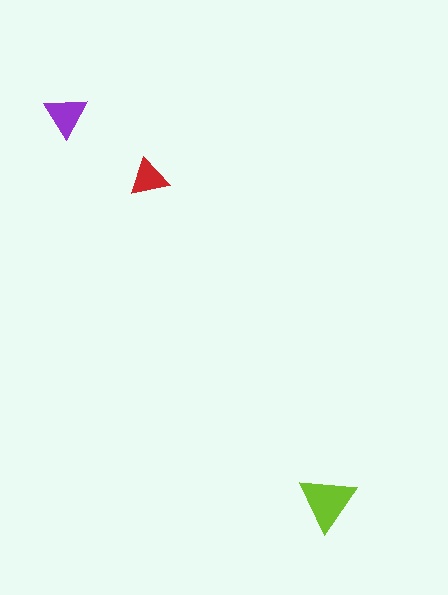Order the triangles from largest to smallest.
the lime one, the purple one, the red one.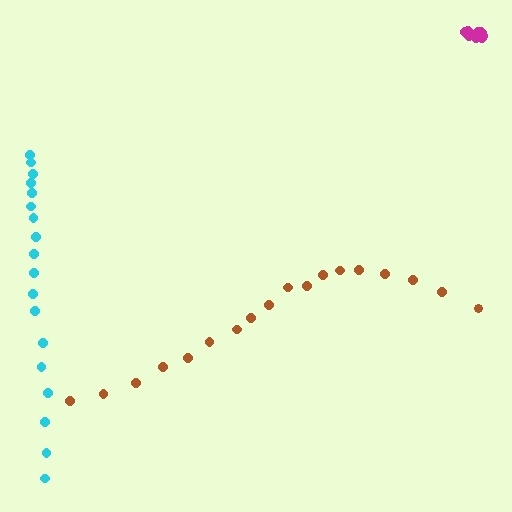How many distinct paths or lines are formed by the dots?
There are 3 distinct paths.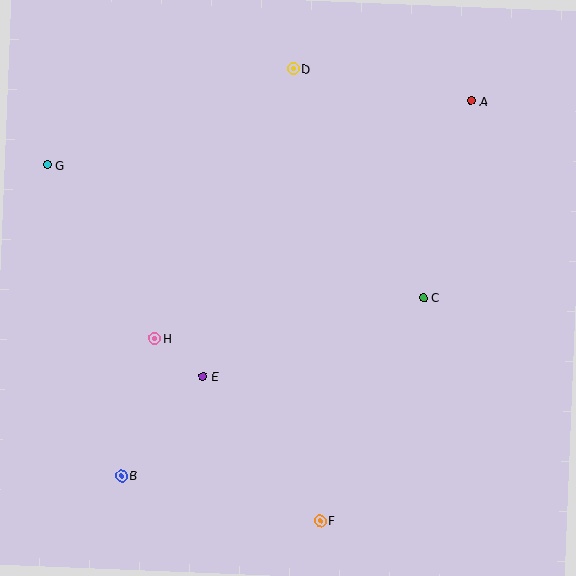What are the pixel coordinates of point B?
Point B is at (122, 476).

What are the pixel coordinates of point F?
Point F is at (320, 521).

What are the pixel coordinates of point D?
Point D is at (293, 69).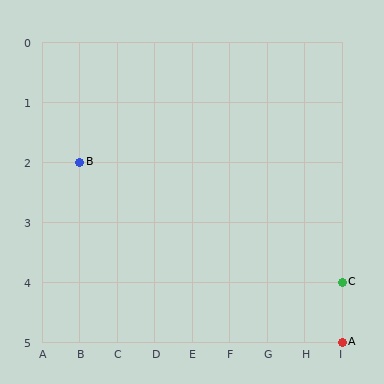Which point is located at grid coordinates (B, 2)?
Point B is at (B, 2).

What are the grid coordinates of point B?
Point B is at grid coordinates (B, 2).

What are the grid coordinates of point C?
Point C is at grid coordinates (I, 4).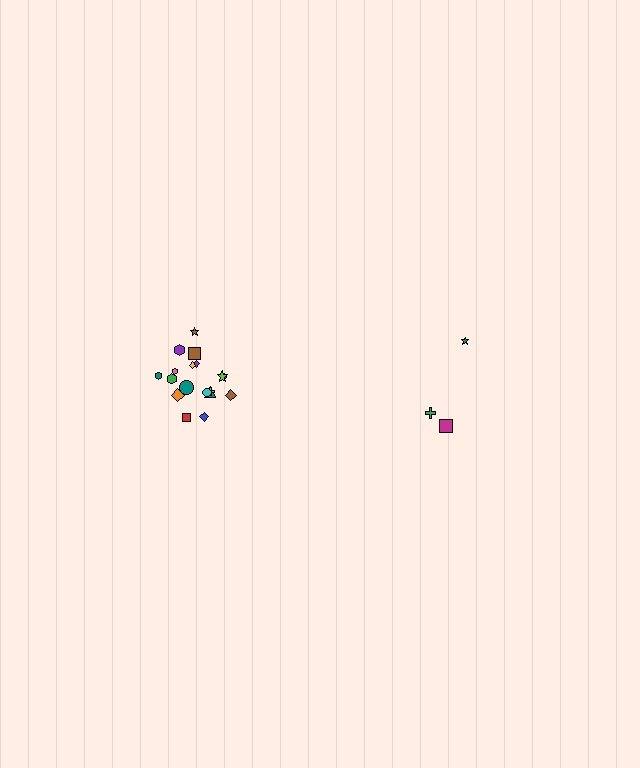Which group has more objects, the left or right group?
The left group.